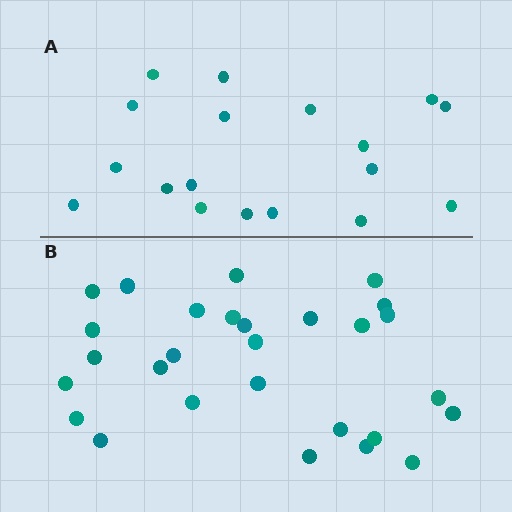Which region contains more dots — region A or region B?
Region B (the bottom region) has more dots.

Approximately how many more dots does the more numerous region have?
Region B has roughly 10 or so more dots than region A.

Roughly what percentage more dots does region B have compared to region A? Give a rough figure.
About 55% more.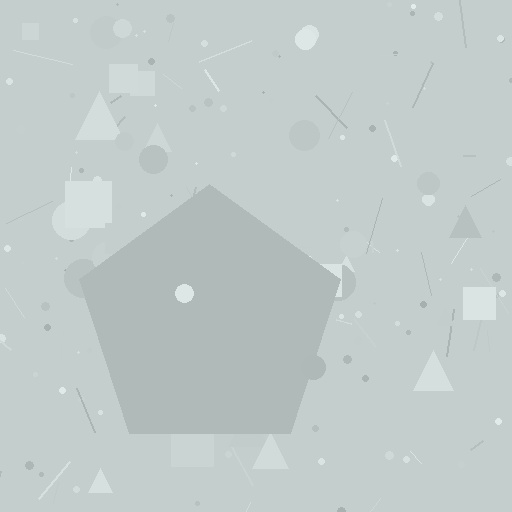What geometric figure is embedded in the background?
A pentagon is embedded in the background.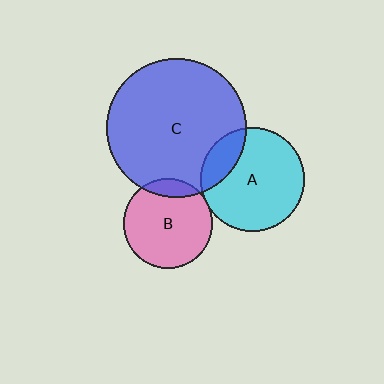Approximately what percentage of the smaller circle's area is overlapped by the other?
Approximately 10%.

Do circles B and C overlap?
Yes.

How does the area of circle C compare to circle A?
Approximately 1.8 times.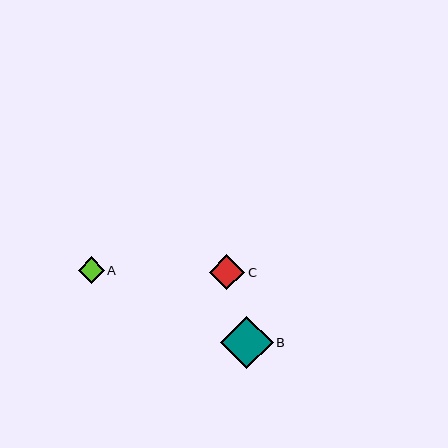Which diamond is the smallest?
Diamond A is the smallest with a size of approximately 26 pixels.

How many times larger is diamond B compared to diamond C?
Diamond B is approximately 1.5 times the size of diamond C.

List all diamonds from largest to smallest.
From largest to smallest: B, C, A.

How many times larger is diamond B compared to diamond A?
Diamond B is approximately 2.0 times the size of diamond A.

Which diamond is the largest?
Diamond B is the largest with a size of approximately 53 pixels.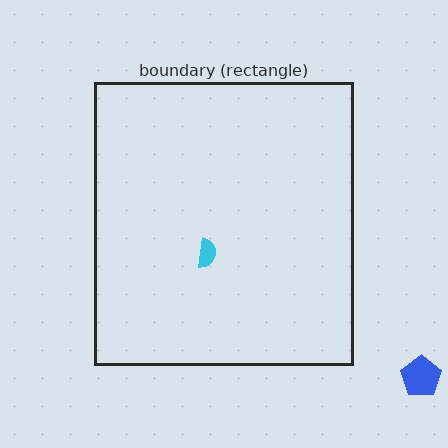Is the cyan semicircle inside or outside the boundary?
Inside.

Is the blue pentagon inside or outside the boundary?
Outside.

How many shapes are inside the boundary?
1 inside, 1 outside.